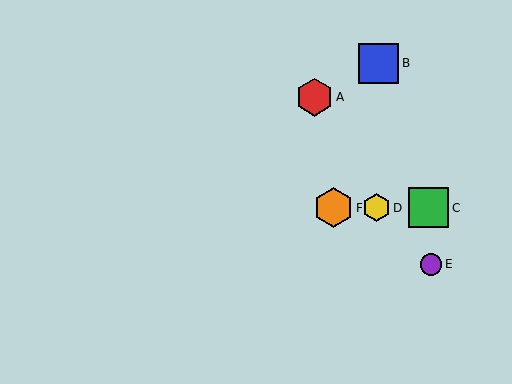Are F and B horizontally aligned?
No, F is at y≈208 and B is at y≈63.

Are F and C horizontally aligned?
Yes, both are at y≈208.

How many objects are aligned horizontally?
3 objects (C, D, F) are aligned horizontally.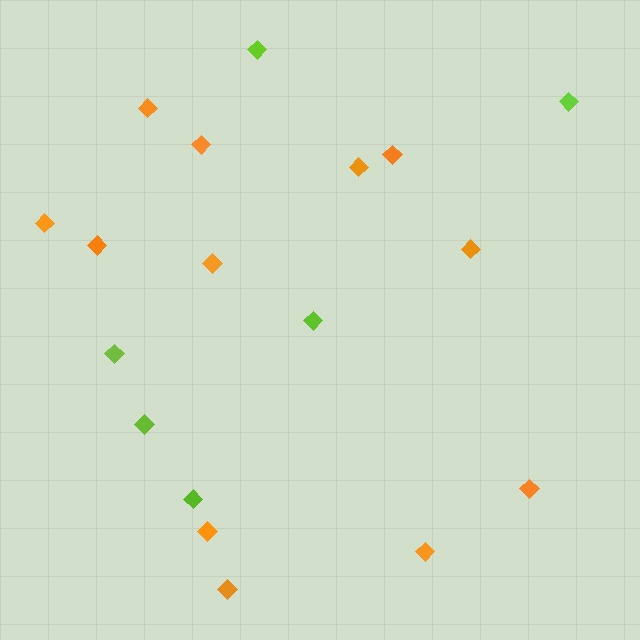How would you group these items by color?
There are 2 groups: one group of lime diamonds (6) and one group of orange diamonds (12).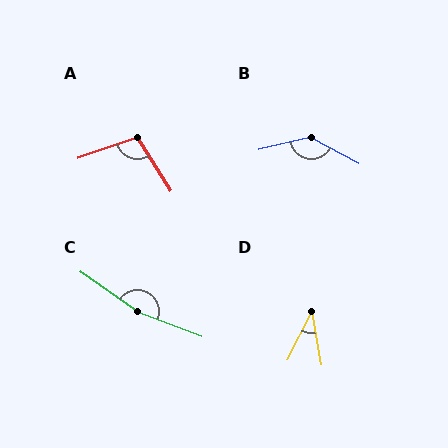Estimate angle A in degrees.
Approximately 103 degrees.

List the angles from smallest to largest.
D (37°), A (103°), B (139°), C (165°).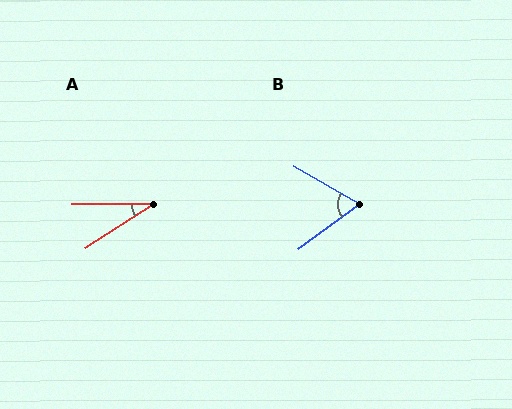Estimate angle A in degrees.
Approximately 33 degrees.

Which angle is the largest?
B, at approximately 66 degrees.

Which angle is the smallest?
A, at approximately 33 degrees.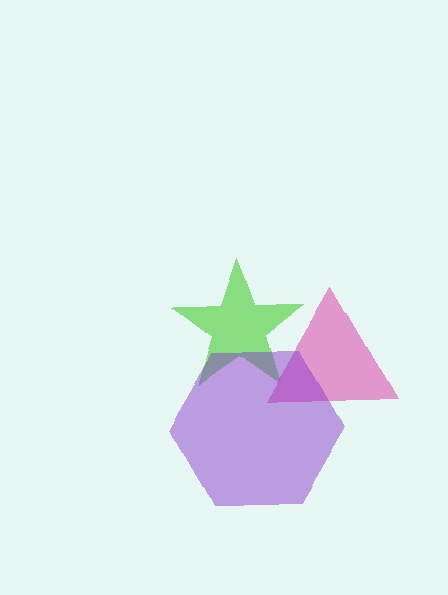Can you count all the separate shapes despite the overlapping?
Yes, there are 3 separate shapes.